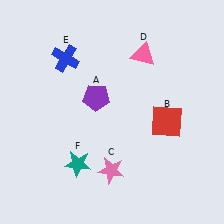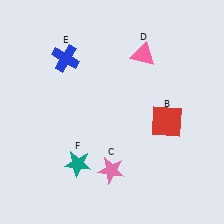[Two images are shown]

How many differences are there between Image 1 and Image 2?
There is 1 difference between the two images.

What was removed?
The purple pentagon (A) was removed in Image 2.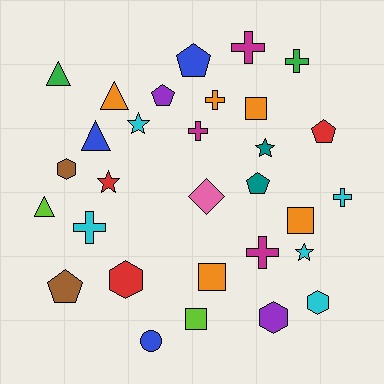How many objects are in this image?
There are 30 objects.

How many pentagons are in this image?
There are 5 pentagons.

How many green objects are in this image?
There are 2 green objects.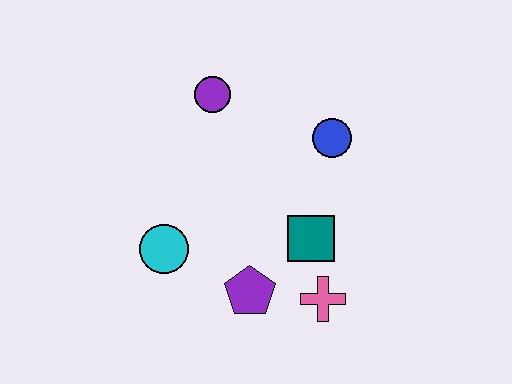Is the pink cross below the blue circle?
Yes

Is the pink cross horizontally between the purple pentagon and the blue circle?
Yes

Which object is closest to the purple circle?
The blue circle is closest to the purple circle.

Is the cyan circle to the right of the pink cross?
No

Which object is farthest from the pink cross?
The purple circle is farthest from the pink cross.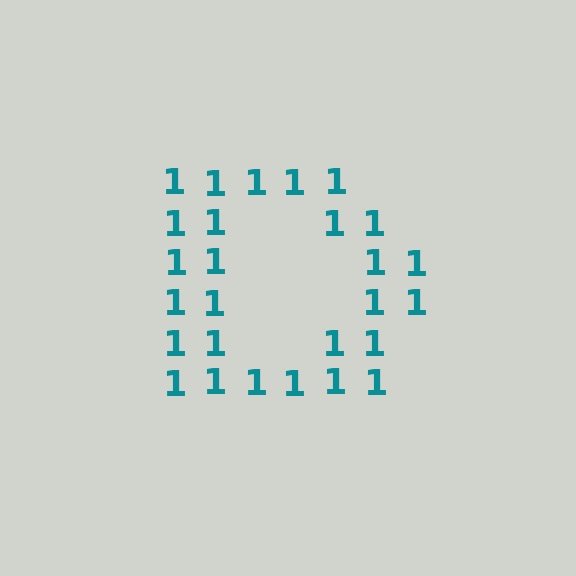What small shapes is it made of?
It is made of small digit 1's.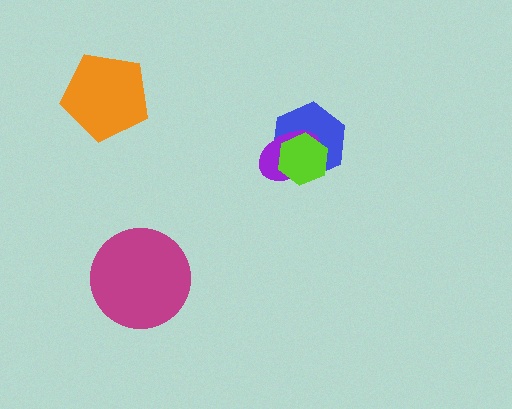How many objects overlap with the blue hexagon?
2 objects overlap with the blue hexagon.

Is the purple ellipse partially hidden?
Yes, it is partially covered by another shape.